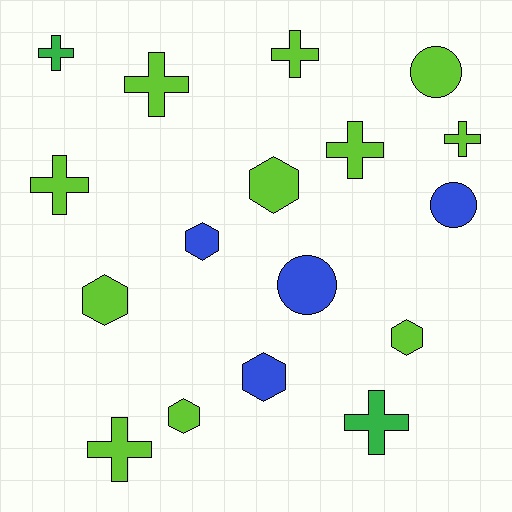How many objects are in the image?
There are 17 objects.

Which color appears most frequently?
Lime, with 11 objects.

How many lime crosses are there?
There are 6 lime crosses.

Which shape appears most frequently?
Cross, with 8 objects.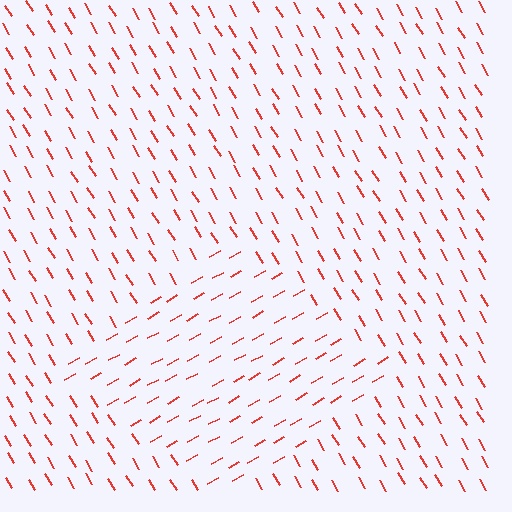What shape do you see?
I see a diamond.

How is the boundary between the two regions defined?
The boundary is defined purely by a change in line orientation (approximately 89 degrees difference). All lines are the same color and thickness.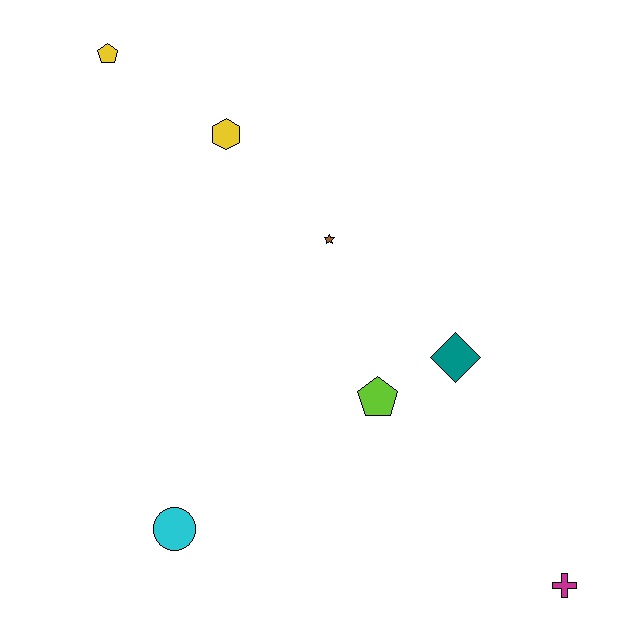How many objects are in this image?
There are 7 objects.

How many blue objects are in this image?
There are no blue objects.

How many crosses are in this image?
There is 1 cross.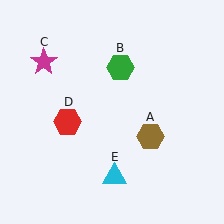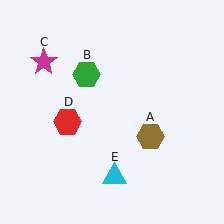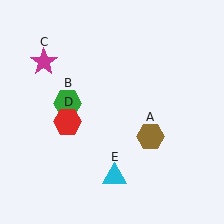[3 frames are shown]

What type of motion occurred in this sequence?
The green hexagon (object B) rotated counterclockwise around the center of the scene.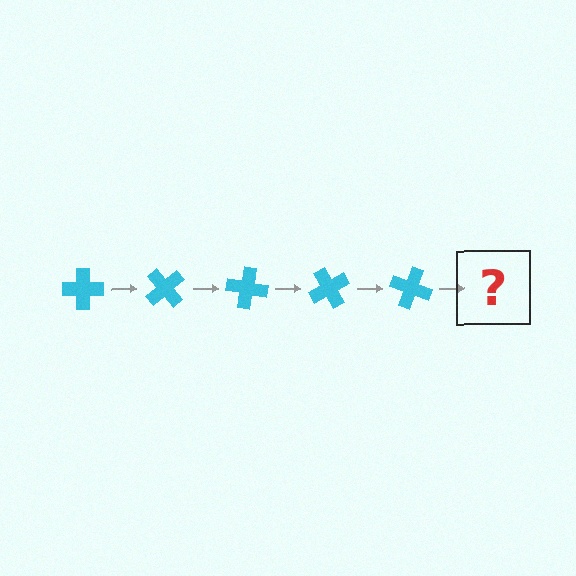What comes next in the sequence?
The next element should be a cyan cross rotated 250 degrees.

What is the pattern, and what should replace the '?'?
The pattern is that the cross rotates 50 degrees each step. The '?' should be a cyan cross rotated 250 degrees.